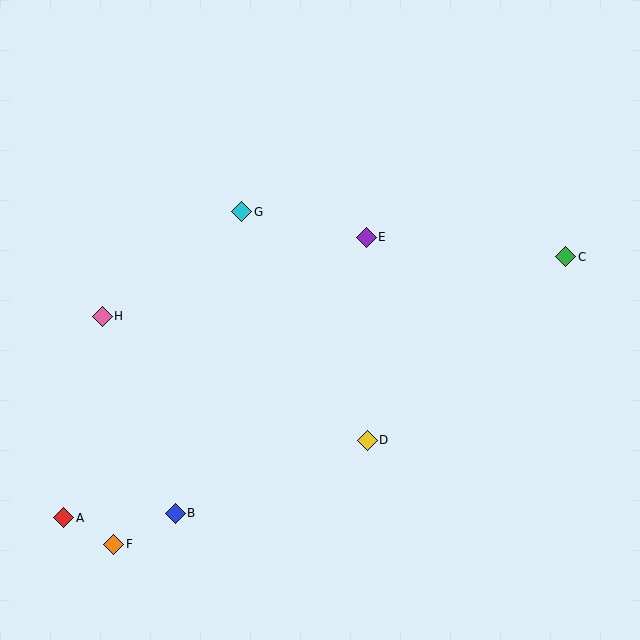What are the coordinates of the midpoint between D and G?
The midpoint between D and G is at (304, 326).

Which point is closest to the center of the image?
Point E at (366, 237) is closest to the center.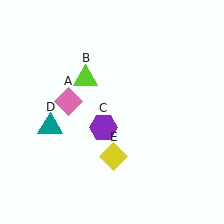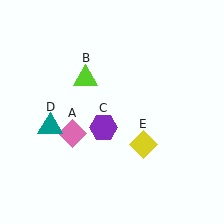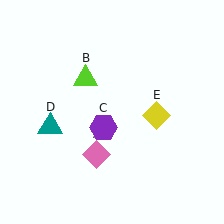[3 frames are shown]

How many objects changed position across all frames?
2 objects changed position: pink diamond (object A), yellow diamond (object E).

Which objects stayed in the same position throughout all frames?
Lime triangle (object B) and purple hexagon (object C) and teal triangle (object D) remained stationary.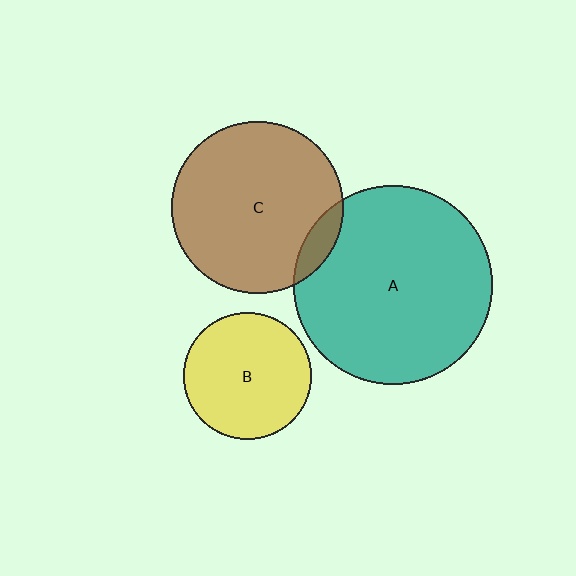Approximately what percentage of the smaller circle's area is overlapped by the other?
Approximately 10%.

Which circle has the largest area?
Circle A (teal).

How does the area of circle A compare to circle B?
Approximately 2.5 times.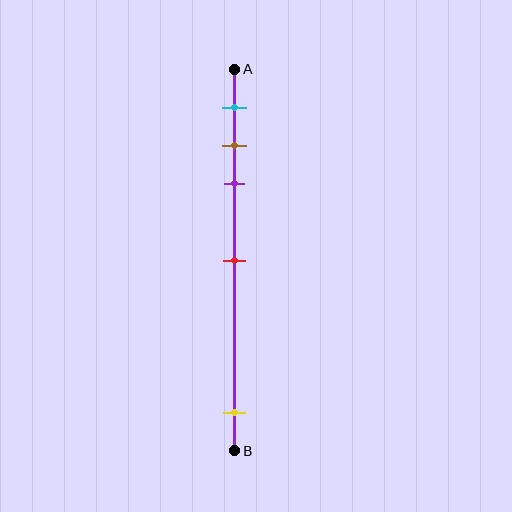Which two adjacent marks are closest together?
The brown and purple marks are the closest adjacent pair.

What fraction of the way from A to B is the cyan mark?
The cyan mark is approximately 10% (0.1) of the way from A to B.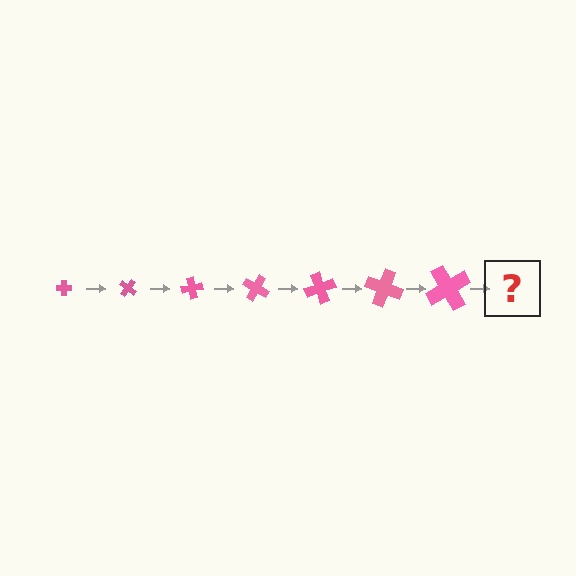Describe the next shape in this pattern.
It should be a cross, larger than the previous one and rotated 280 degrees from the start.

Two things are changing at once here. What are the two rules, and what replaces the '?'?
The two rules are that the cross grows larger each step and it rotates 40 degrees each step. The '?' should be a cross, larger than the previous one and rotated 280 degrees from the start.